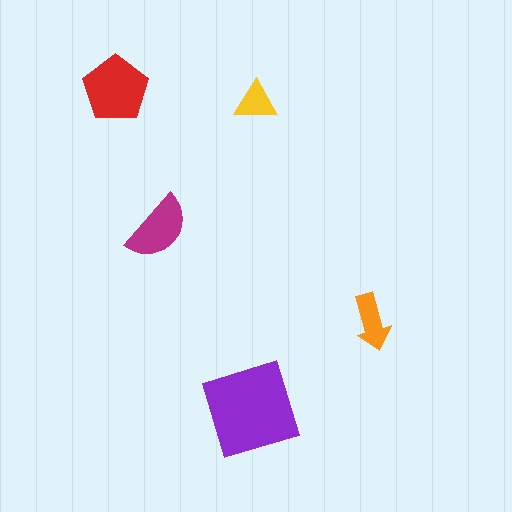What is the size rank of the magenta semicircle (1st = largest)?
3rd.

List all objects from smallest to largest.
The yellow triangle, the orange arrow, the magenta semicircle, the red pentagon, the purple diamond.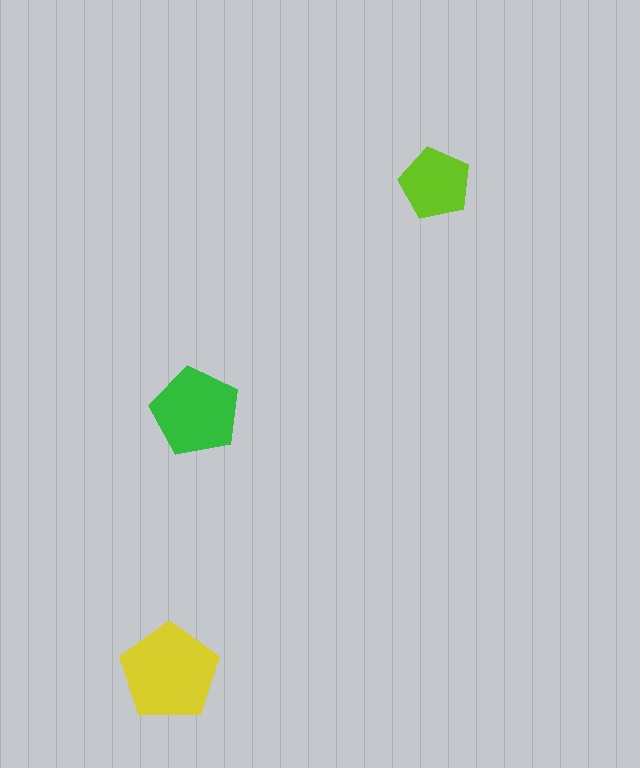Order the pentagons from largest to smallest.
the yellow one, the green one, the lime one.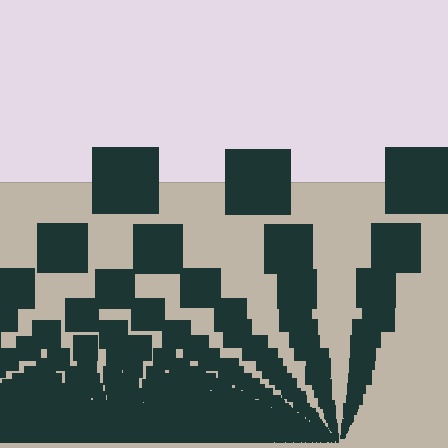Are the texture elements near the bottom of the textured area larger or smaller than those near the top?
Smaller. The gradient is inverted — elements near the bottom are smaller and denser.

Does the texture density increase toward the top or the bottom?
Density increases toward the bottom.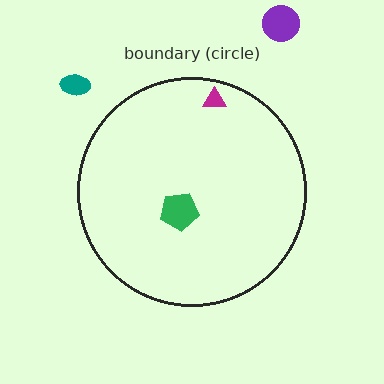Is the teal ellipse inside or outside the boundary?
Outside.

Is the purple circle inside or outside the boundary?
Outside.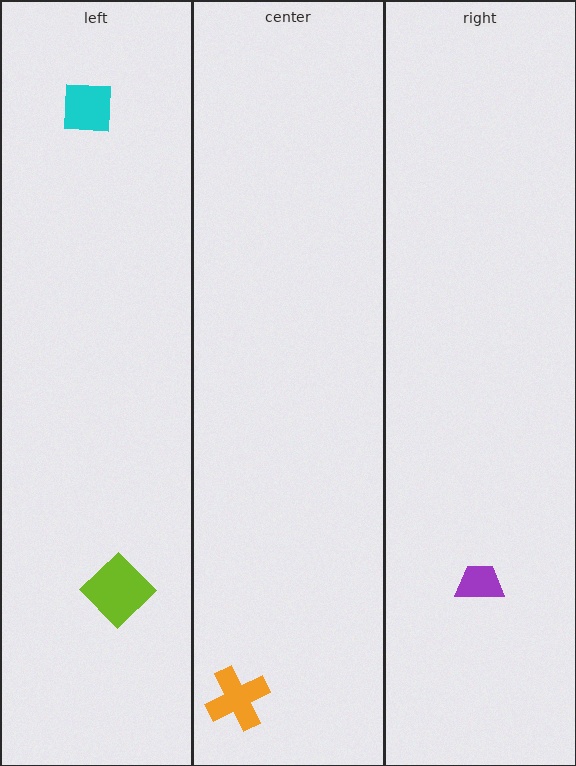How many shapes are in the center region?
1.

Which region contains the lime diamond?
The left region.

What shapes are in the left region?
The cyan square, the lime diamond.